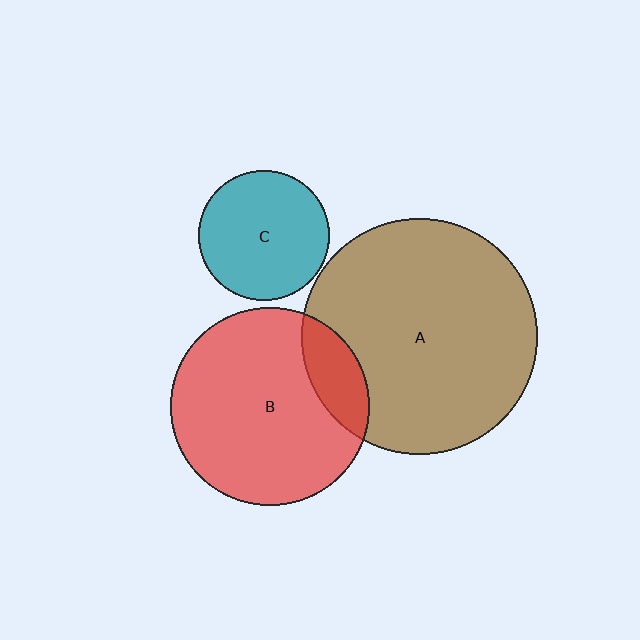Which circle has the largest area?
Circle A (brown).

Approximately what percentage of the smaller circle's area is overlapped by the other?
Approximately 15%.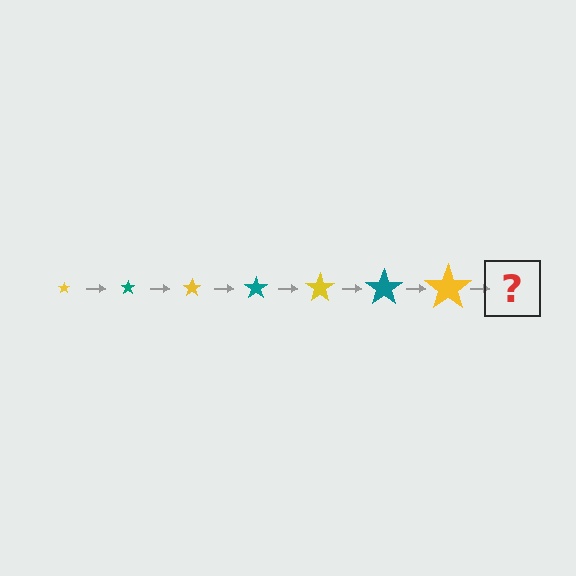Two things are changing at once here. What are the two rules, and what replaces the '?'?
The two rules are that the star grows larger each step and the color cycles through yellow and teal. The '?' should be a teal star, larger than the previous one.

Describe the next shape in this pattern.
It should be a teal star, larger than the previous one.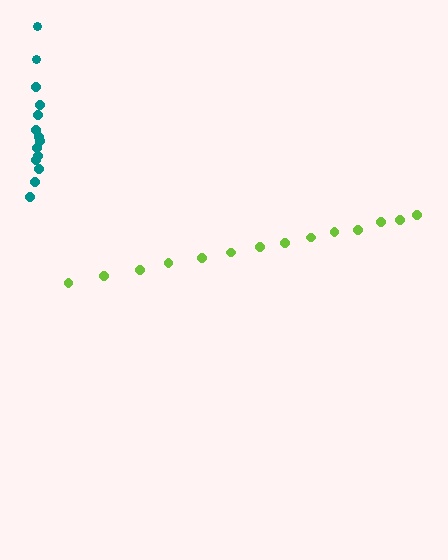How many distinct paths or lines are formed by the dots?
There are 2 distinct paths.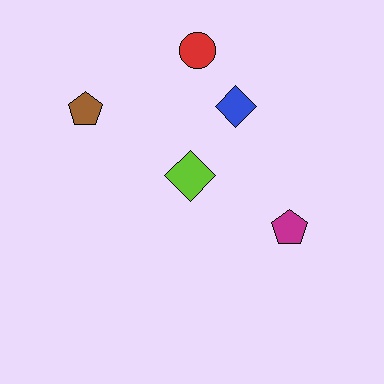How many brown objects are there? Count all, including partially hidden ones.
There is 1 brown object.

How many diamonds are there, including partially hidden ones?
There are 2 diamonds.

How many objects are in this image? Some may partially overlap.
There are 5 objects.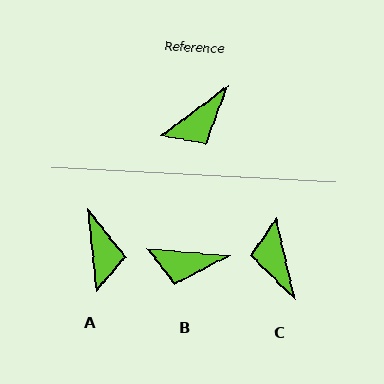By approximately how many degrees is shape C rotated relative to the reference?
Approximately 114 degrees clockwise.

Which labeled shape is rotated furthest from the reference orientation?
C, about 114 degrees away.